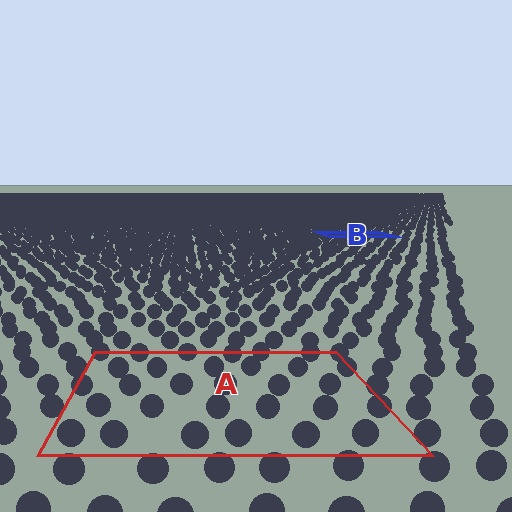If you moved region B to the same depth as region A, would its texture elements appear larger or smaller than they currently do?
They would appear larger. At a closer depth, the same texture elements are projected at a bigger on-screen size.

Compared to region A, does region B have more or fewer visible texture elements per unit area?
Region B has more texture elements per unit area — they are packed more densely because it is farther away.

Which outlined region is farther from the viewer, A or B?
Region B is farther from the viewer — the texture elements inside it appear smaller and more densely packed.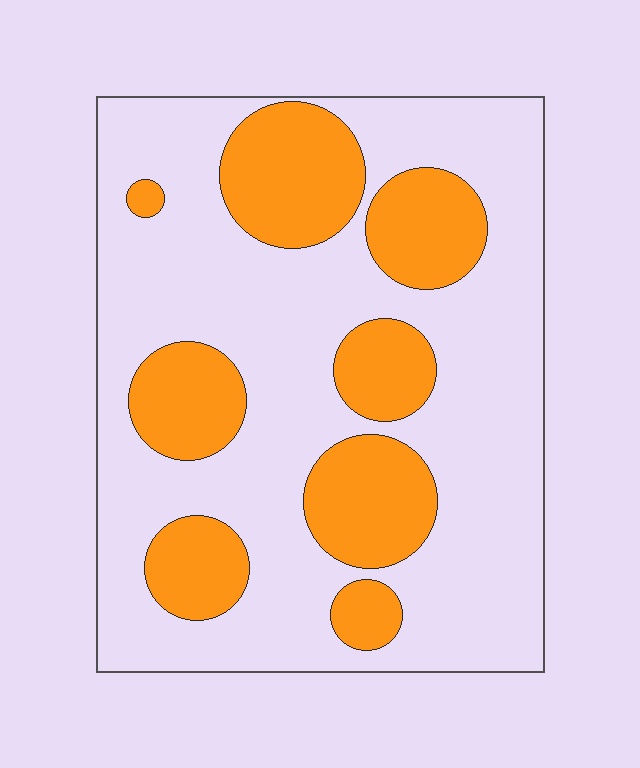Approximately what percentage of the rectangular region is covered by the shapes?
Approximately 30%.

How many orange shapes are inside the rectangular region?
8.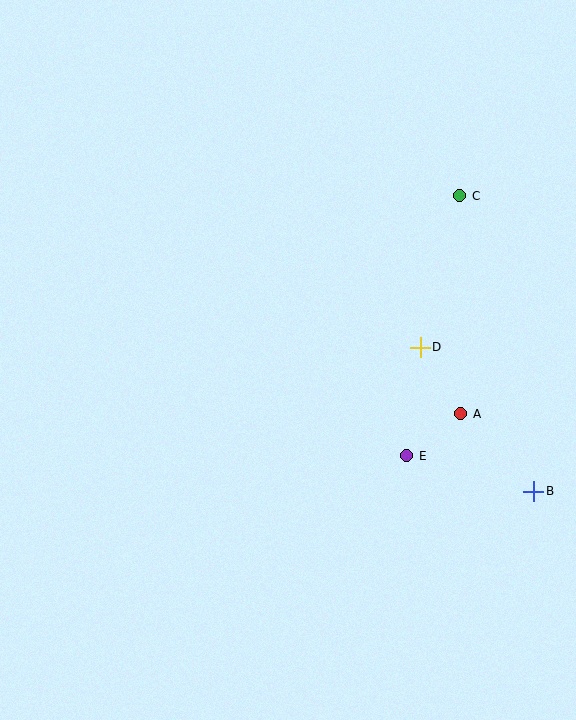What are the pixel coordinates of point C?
Point C is at (460, 196).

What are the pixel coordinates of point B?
Point B is at (534, 491).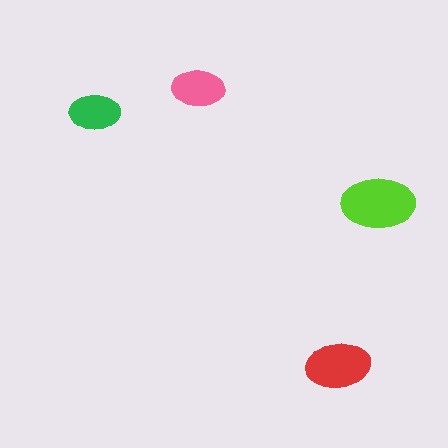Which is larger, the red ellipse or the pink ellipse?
The red one.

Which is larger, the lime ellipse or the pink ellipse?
The lime one.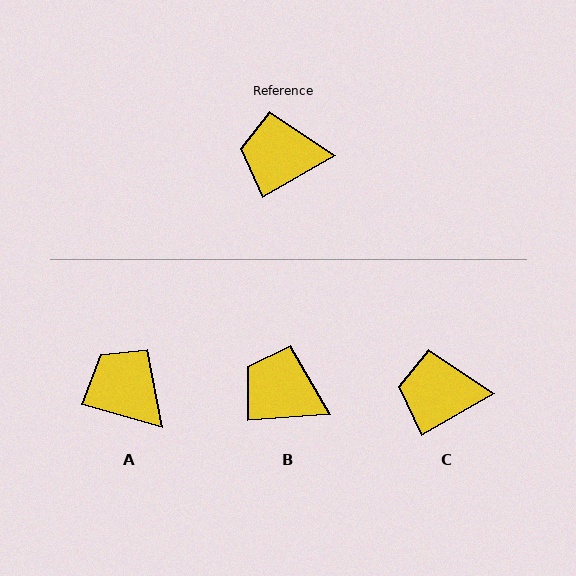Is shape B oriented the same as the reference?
No, it is off by about 25 degrees.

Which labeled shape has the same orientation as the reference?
C.